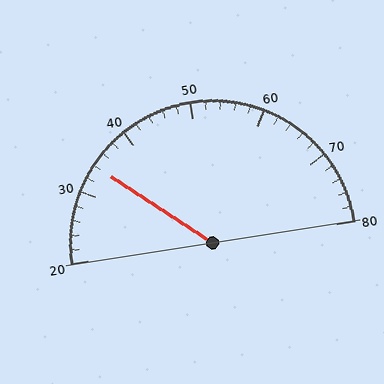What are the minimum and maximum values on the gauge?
The gauge ranges from 20 to 80.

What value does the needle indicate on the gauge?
The needle indicates approximately 34.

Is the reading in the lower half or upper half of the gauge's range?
The reading is in the lower half of the range (20 to 80).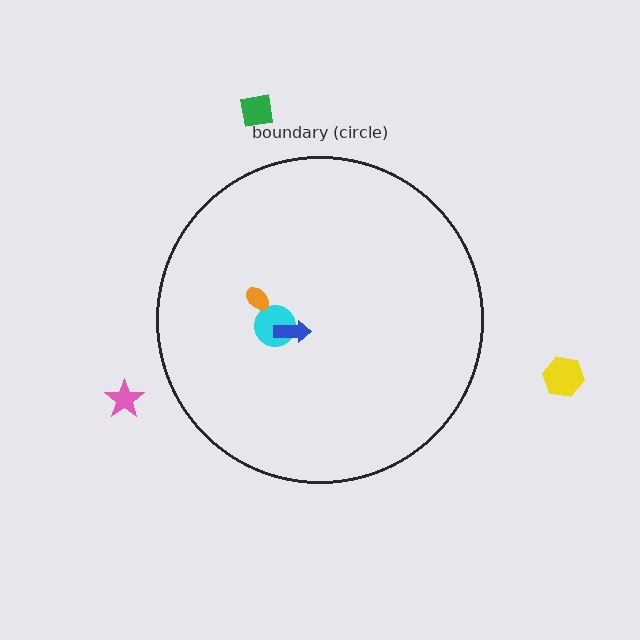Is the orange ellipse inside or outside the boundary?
Inside.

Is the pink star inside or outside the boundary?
Outside.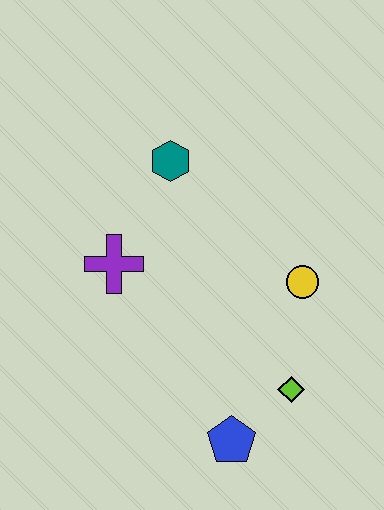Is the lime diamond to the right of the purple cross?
Yes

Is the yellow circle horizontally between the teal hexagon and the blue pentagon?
No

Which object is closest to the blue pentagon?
The lime diamond is closest to the blue pentagon.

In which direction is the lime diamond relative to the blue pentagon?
The lime diamond is to the right of the blue pentagon.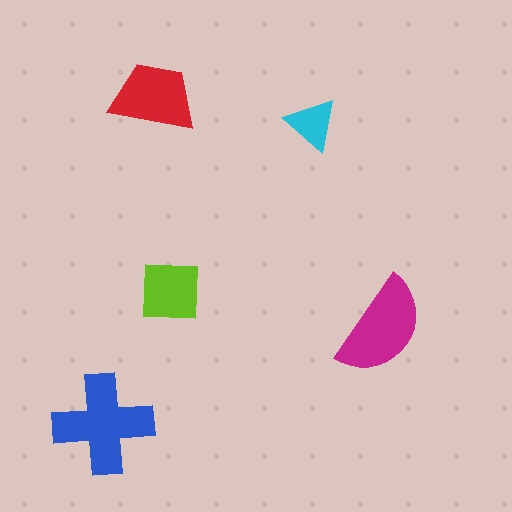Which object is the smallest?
The cyan triangle.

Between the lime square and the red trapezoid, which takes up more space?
The red trapezoid.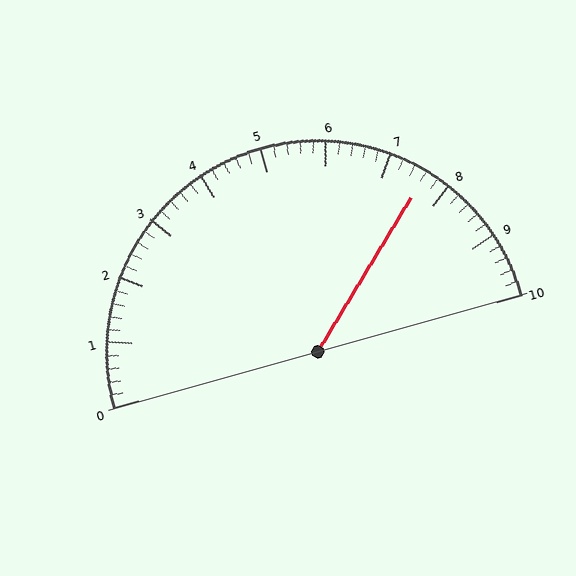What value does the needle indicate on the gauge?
The needle indicates approximately 7.6.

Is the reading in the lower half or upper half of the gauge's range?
The reading is in the upper half of the range (0 to 10).